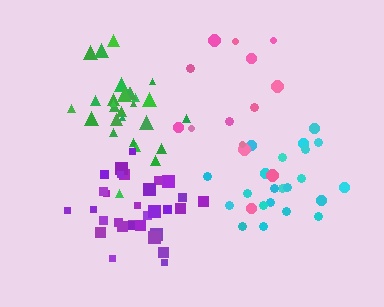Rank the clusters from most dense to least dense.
purple, green, cyan, pink.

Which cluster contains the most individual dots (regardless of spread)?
Purple (31).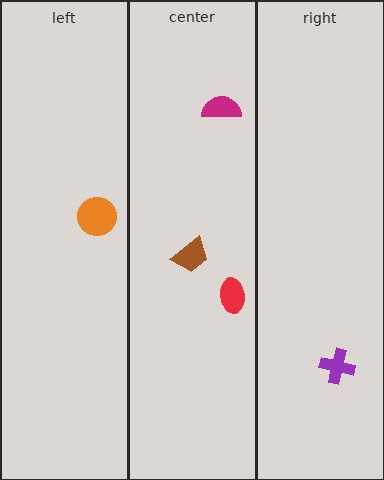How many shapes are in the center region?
3.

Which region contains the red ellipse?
The center region.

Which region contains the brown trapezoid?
The center region.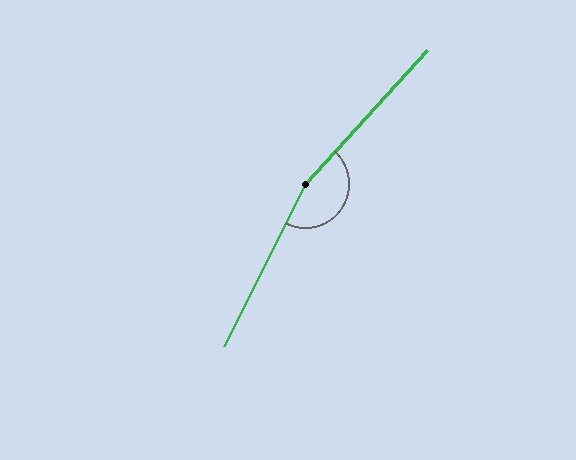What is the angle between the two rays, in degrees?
Approximately 164 degrees.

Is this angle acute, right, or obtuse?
It is obtuse.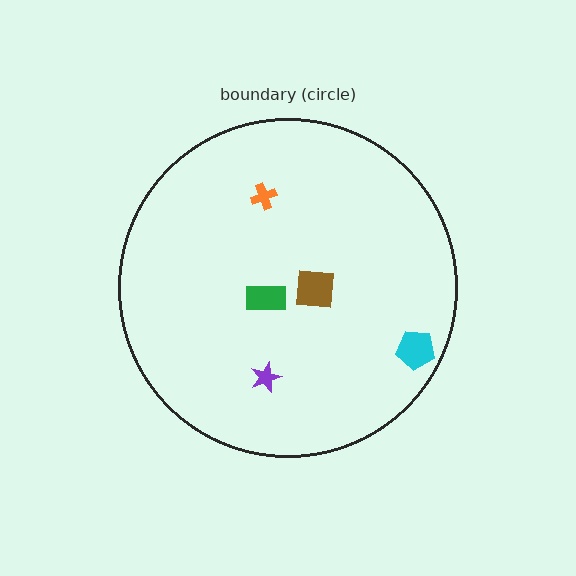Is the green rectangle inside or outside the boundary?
Inside.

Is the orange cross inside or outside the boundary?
Inside.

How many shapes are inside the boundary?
5 inside, 0 outside.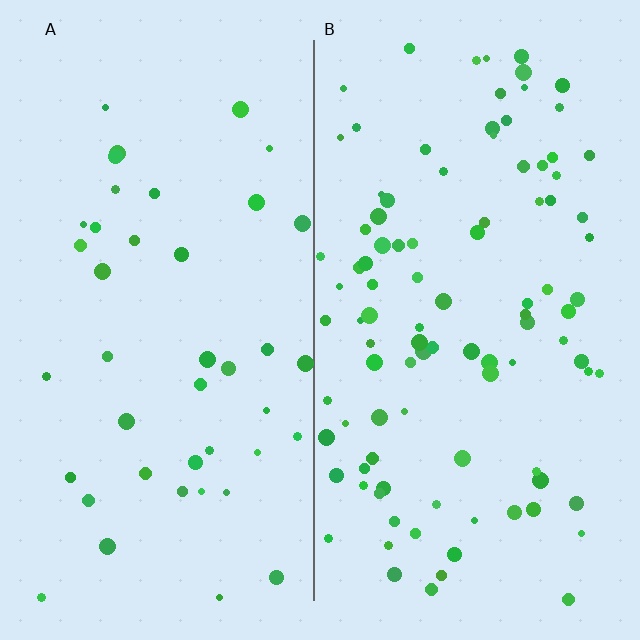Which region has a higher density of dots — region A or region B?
B (the right).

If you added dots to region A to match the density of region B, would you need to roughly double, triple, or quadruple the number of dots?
Approximately double.